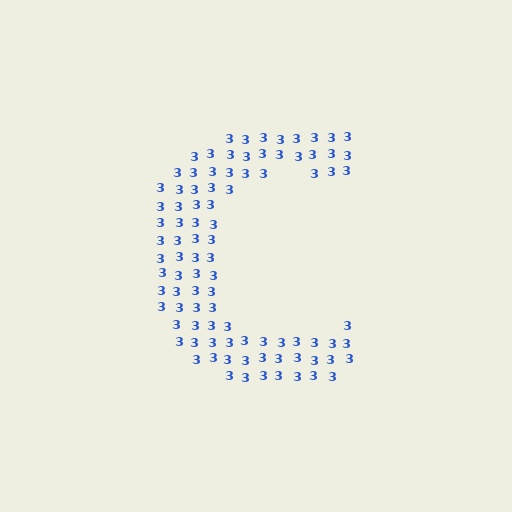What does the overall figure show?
The overall figure shows the letter C.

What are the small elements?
The small elements are digit 3's.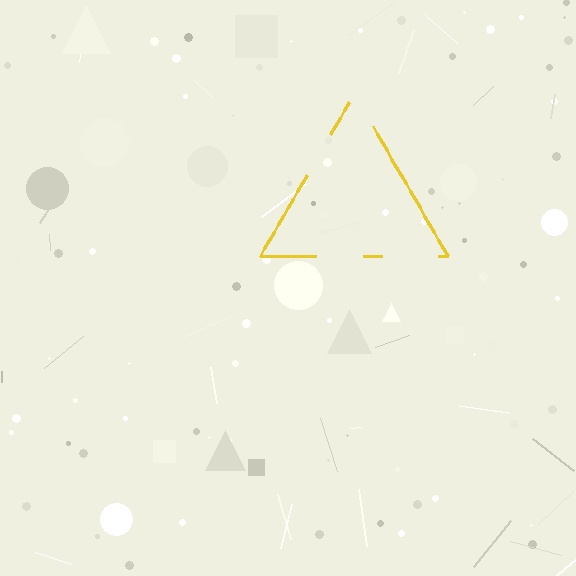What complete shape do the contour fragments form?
The contour fragments form a triangle.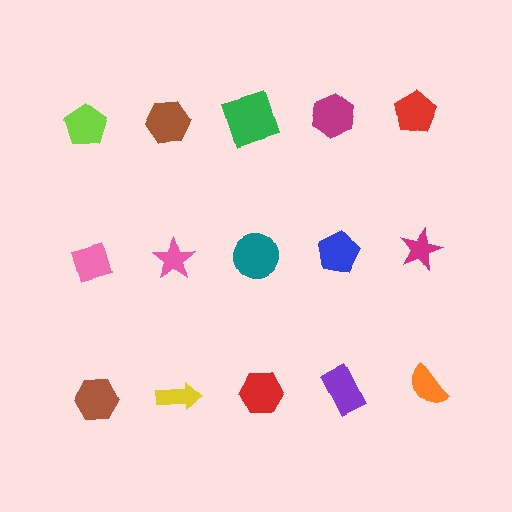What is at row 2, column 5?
A magenta star.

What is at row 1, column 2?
A brown hexagon.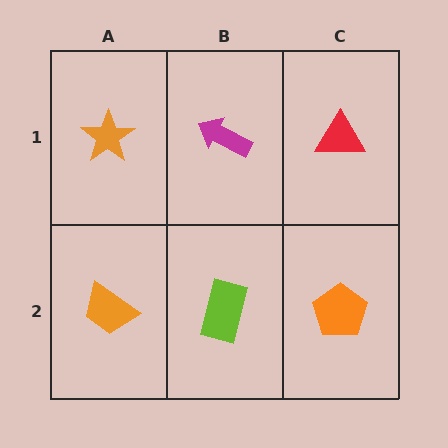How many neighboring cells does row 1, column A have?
2.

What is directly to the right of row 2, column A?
A lime rectangle.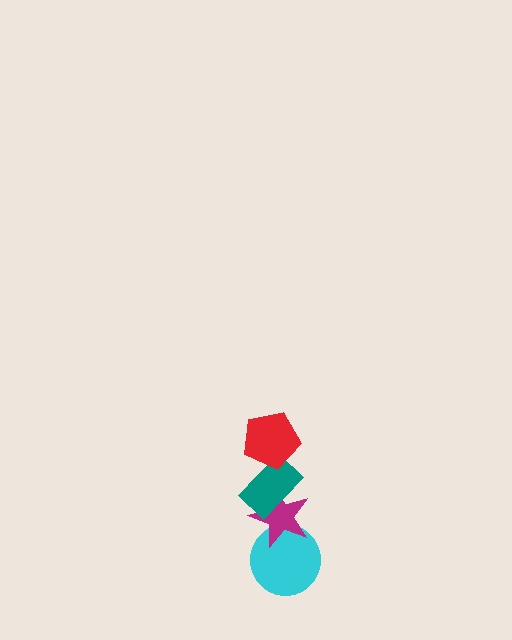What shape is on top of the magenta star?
The teal rectangle is on top of the magenta star.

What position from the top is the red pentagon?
The red pentagon is 1st from the top.